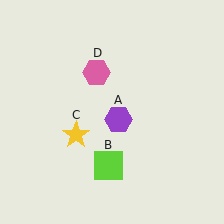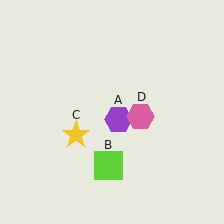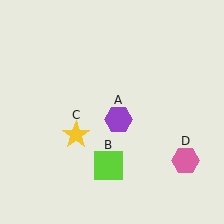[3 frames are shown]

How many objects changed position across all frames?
1 object changed position: pink hexagon (object D).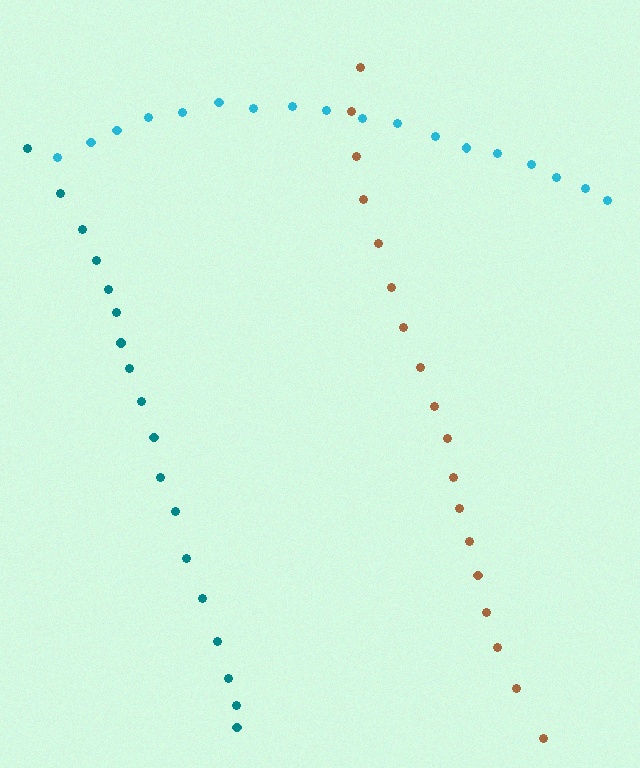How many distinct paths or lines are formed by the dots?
There are 3 distinct paths.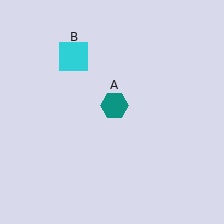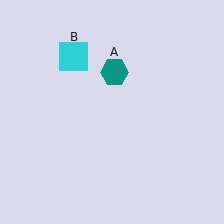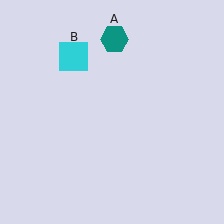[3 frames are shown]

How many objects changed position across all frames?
1 object changed position: teal hexagon (object A).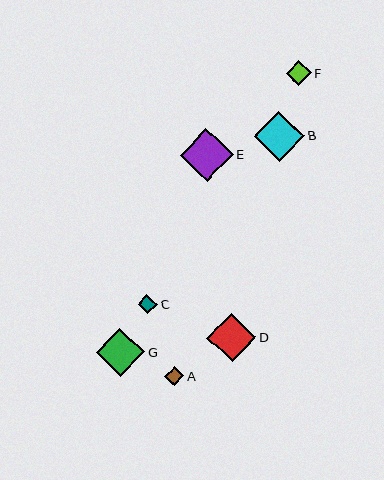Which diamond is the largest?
Diamond E is the largest with a size of approximately 53 pixels.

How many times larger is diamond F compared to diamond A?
Diamond F is approximately 1.3 times the size of diamond A.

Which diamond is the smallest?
Diamond C is the smallest with a size of approximately 19 pixels.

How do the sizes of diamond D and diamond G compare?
Diamond D and diamond G are approximately the same size.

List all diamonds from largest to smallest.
From largest to smallest: E, B, D, G, F, A, C.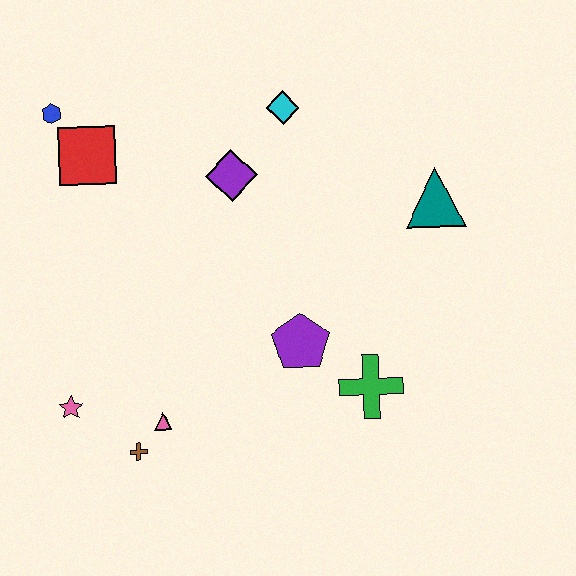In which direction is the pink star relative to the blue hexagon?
The pink star is below the blue hexagon.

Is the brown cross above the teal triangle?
No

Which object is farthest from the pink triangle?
The teal triangle is farthest from the pink triangle.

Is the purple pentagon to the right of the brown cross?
Yes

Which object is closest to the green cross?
The purple pentagon is closest to the green cross.